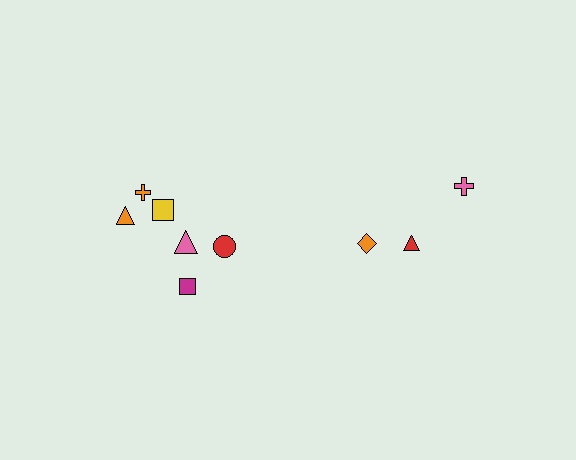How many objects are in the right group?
There are 3 objects.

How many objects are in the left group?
There are 6 objects.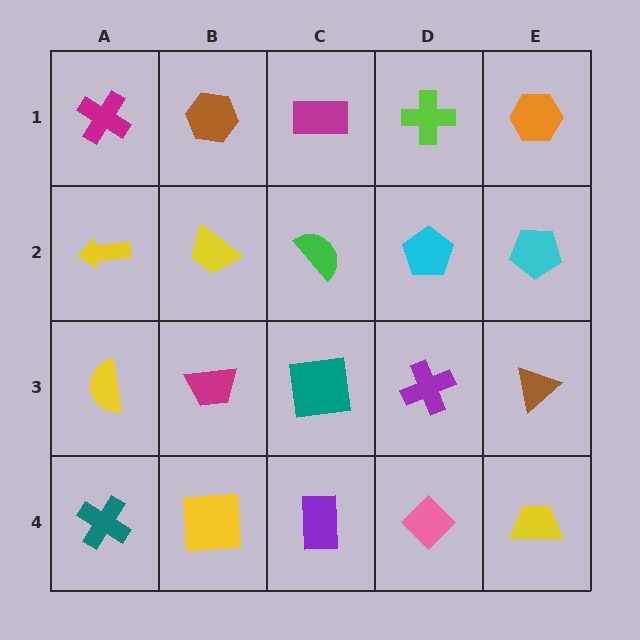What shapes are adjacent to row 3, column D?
A cyan pentagon (row 2, column D), a pink diamond (row 4, column D), a teal square (row 3, column C), a brown triangle (row 3, column E).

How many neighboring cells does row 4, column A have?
2.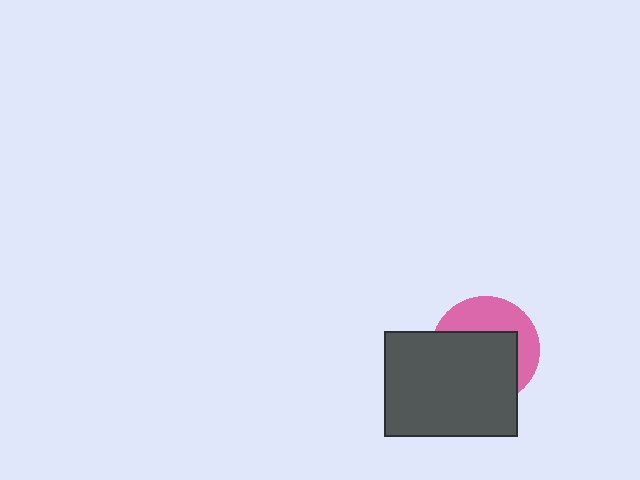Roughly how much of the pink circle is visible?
A small part of it is visible (roughly 40%).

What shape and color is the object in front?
The object in front is a dark gray rectangle.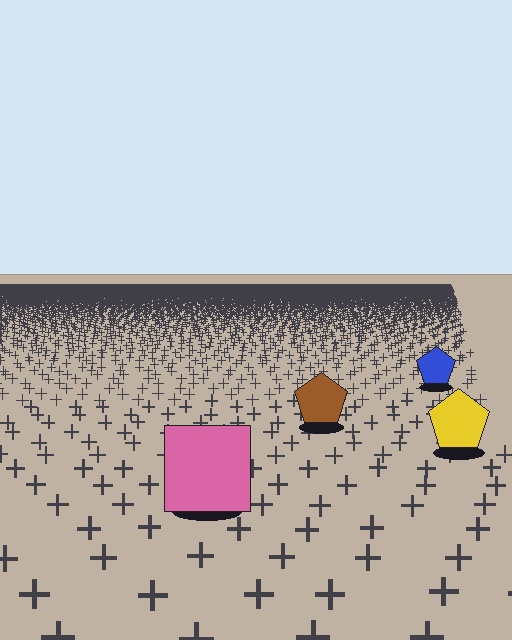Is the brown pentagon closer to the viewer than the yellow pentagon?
No. The yellow pentagon is closer — you can tell from the texture gradient: the ground texture is coarser near it.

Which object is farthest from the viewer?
The blue pentagon is farthest from the viewer. It appears smaller and the ground texture around it is denser.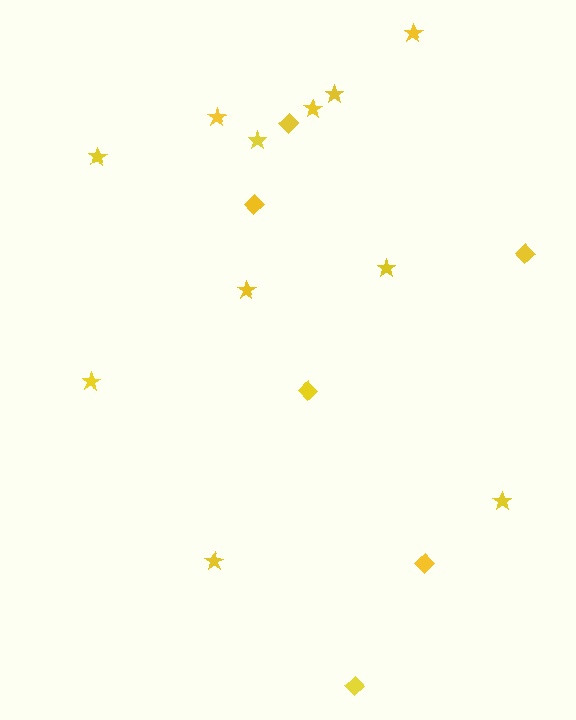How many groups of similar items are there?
There are 2 groups: one group of diamonds (6) and one group of stars (11).